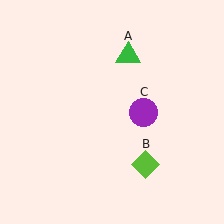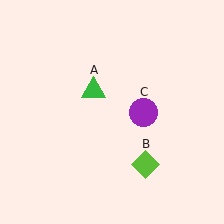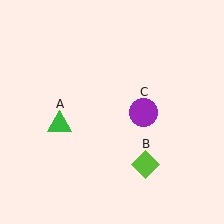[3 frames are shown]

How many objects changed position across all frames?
1 object changed position: green triangle (object A).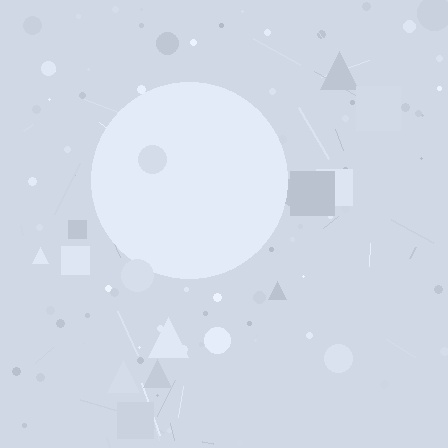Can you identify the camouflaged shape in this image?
The camouflaged shape is a circle.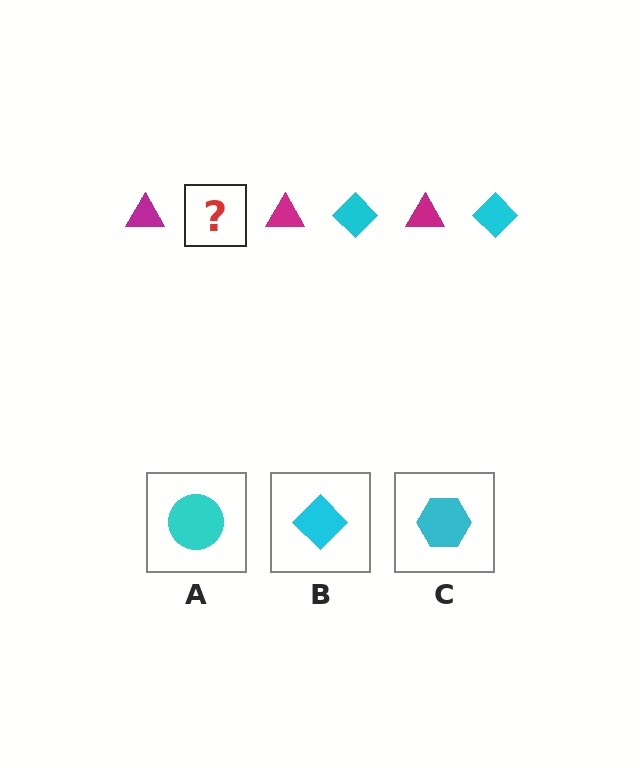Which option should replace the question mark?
Option B.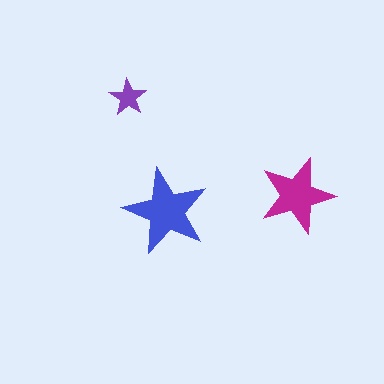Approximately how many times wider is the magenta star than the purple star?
About 2 times wider.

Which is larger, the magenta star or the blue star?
The blue one.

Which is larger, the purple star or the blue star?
The blue one.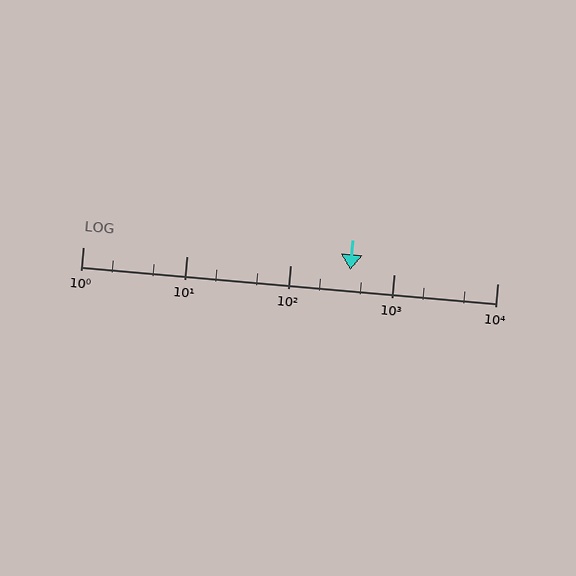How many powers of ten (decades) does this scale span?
The scale spans 4 decades, from 1 to 10000.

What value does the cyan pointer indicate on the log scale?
The pointer indicates approximately 380.